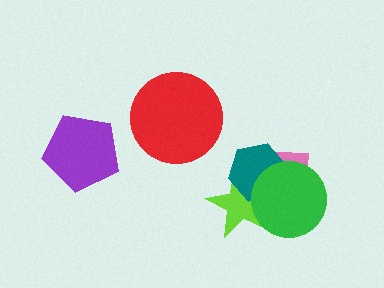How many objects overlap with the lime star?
3 objects overlap with the lime star.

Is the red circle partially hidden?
No, no other shape covers it.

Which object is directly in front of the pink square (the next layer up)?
The lime star is directly in front of the pink square.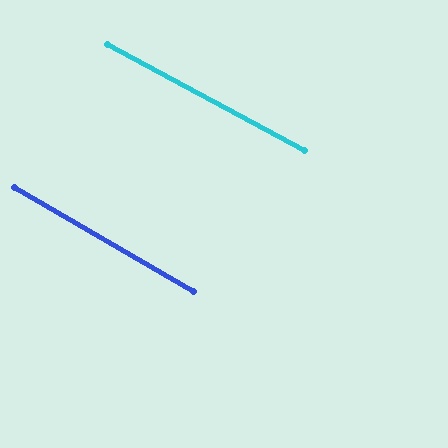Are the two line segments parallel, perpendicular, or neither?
Parallel — their directions differ by only 1.9°.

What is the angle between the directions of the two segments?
Approximately 2 degrees.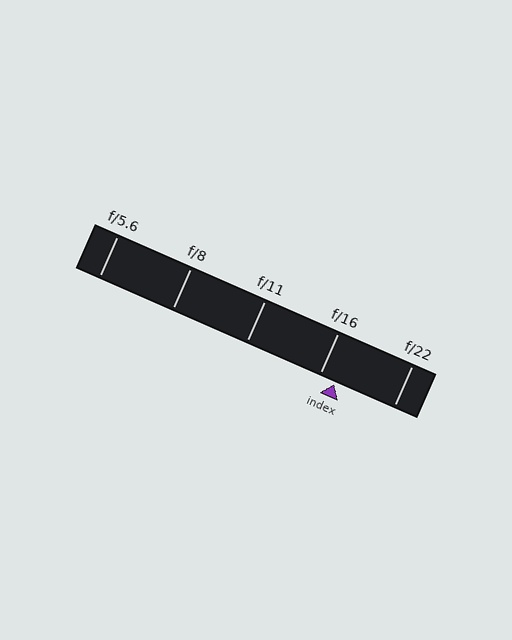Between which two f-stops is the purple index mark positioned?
The index mark is between f/16 and f/22.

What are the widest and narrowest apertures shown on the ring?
The widest aperture shown is f/5.6 and the narrowest is f/22.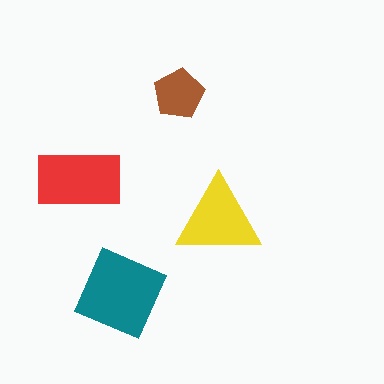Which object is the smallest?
The brown pentagon.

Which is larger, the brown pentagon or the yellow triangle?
The yellow triangle.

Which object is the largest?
The teal square.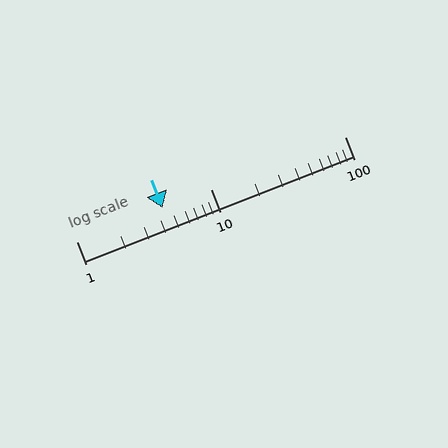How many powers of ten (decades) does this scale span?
The scale spans 2 decades, from 1 to 100.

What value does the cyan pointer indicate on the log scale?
The pointer indicates approximately 4.4.